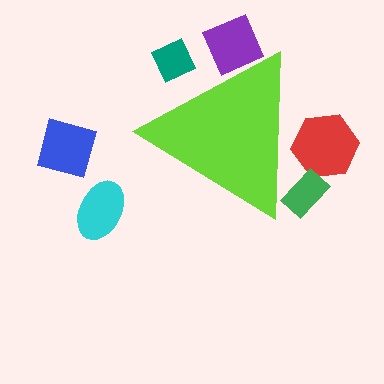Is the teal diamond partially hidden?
Yes, the teal diamond is partially hidden behind the lime triangle.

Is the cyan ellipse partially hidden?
No, the cyan ellipse is fully visible.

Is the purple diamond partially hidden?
Yes, the purple diamond is partially hidden behind the lime triangle.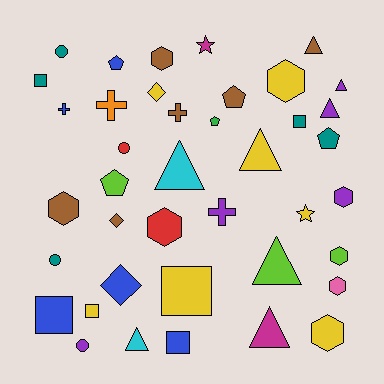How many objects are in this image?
There are 40 objects.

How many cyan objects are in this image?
There are 2 cyan objects.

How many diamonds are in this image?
There are 3 diamonds.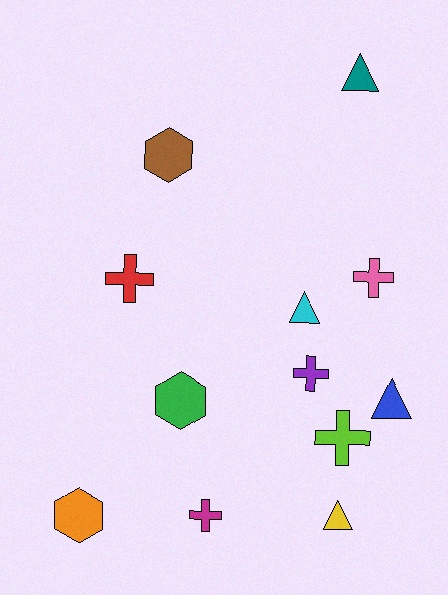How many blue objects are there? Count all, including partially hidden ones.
There is 1 blue object.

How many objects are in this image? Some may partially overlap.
There are 12 objects.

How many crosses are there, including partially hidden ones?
There are 5 crosses.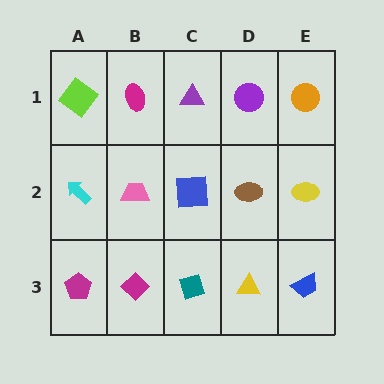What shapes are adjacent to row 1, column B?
A pink trapezoid (row 2, column B), a lime diamond (row 1, column A), a purple triangle (row 1, column C).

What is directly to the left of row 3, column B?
A magenta pentagon.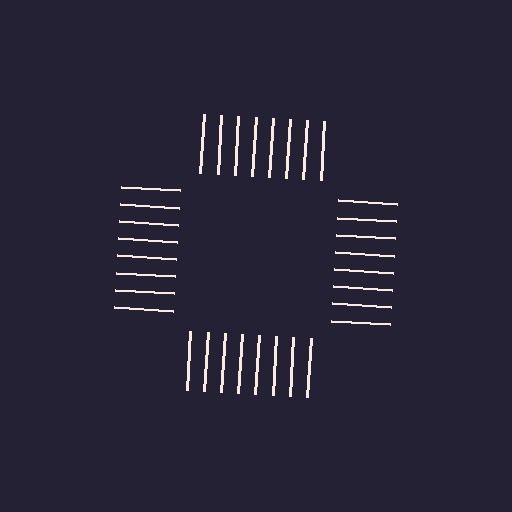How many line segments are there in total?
32 — 8 along each of the 4 edges.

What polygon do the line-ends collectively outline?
An illusory square — the line segments terminate on its edges but no continuous stroke is drawn.